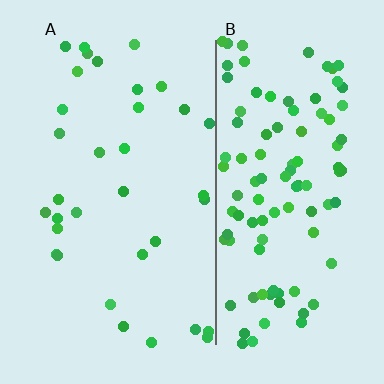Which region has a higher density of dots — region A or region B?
B (the right).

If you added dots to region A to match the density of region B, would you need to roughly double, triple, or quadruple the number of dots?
Approximately triple.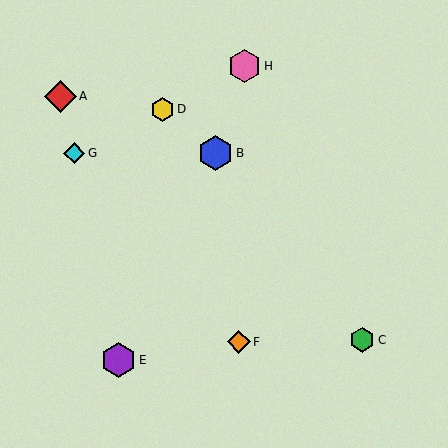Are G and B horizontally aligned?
Yes, both are at y≈153.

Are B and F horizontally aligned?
No, B is at y≈153 and F is at y≈342.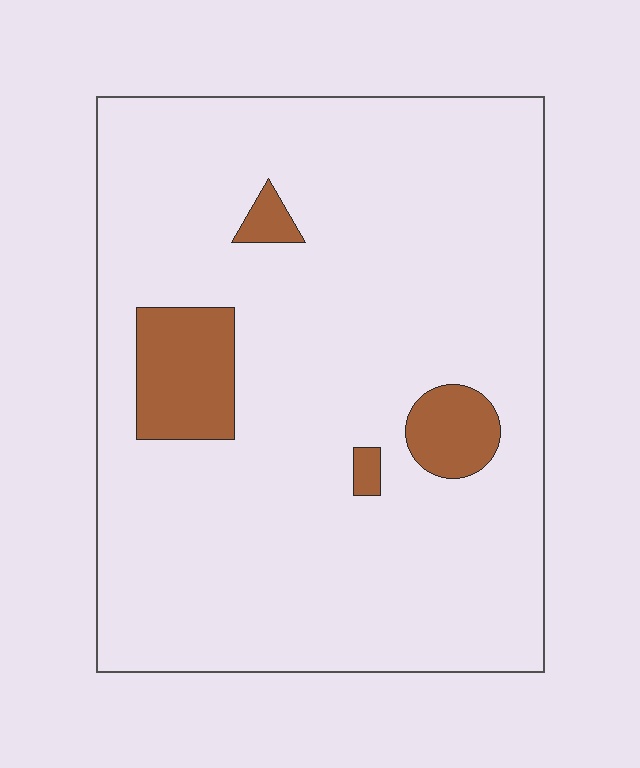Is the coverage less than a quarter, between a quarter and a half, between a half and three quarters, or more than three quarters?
Less than a quarter.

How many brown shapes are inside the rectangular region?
4.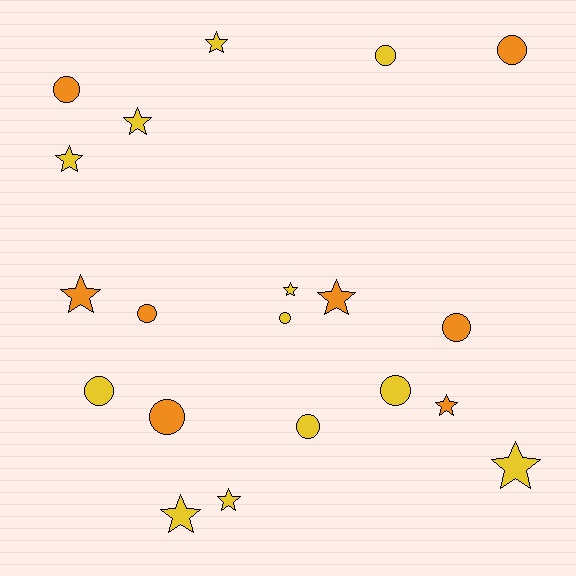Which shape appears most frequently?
Circle, with 10 objects.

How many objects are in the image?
There are 20 objects.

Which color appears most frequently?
Yellow, with 12 objects.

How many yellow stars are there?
There are 7 yellow stars.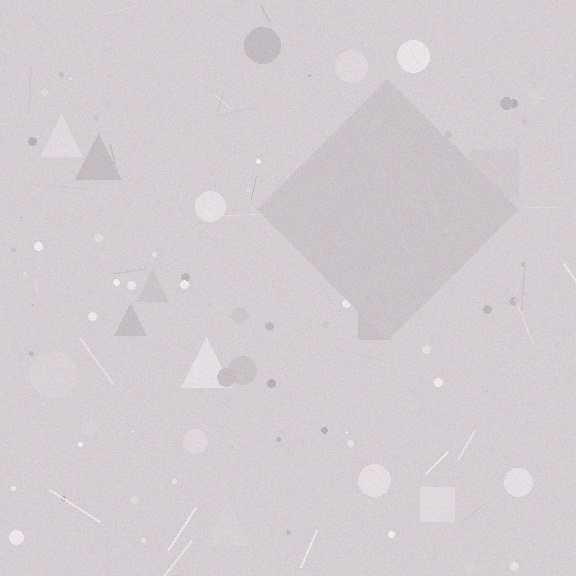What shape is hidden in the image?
A diamond is hidden in the image.